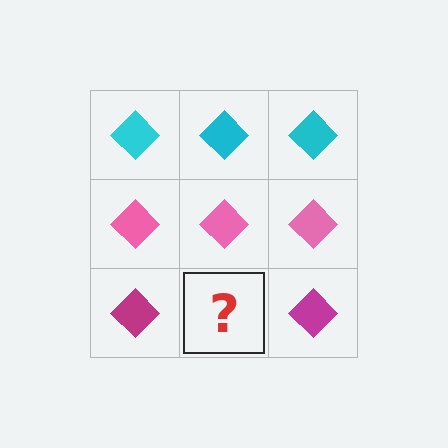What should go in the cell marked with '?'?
The missing cell should contain a magenta diamond.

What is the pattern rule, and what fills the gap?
The rule is that each row has a consistent color. The gap should be filled with a magenta diamond.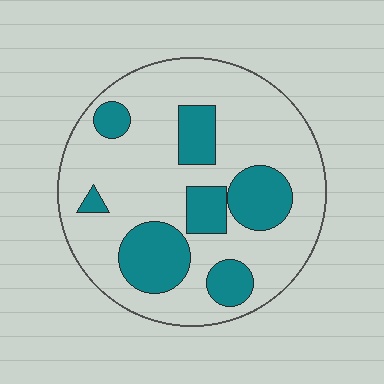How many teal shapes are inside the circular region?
7.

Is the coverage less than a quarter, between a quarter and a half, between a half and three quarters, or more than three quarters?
Between a quarter and a half.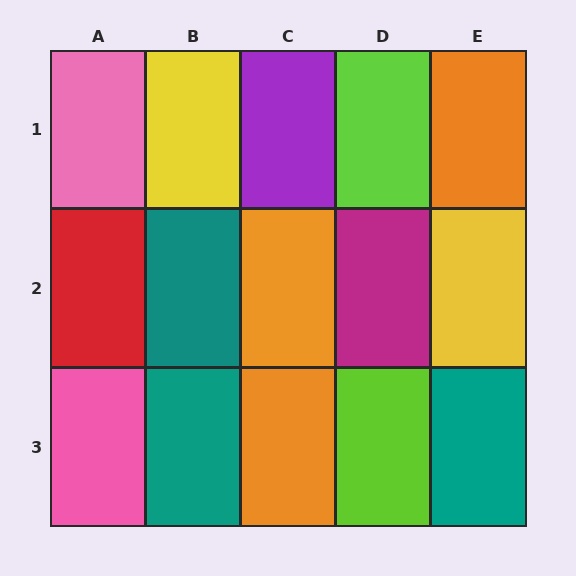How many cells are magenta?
1 cell is magenta.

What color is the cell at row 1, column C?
Purple.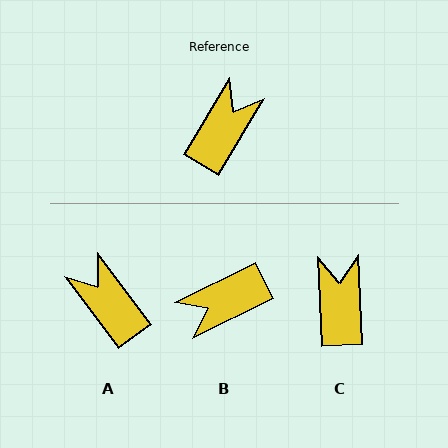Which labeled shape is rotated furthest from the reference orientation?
B, about 148 degrees away.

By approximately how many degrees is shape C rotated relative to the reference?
Approximately 34 degrees counter-clockwise.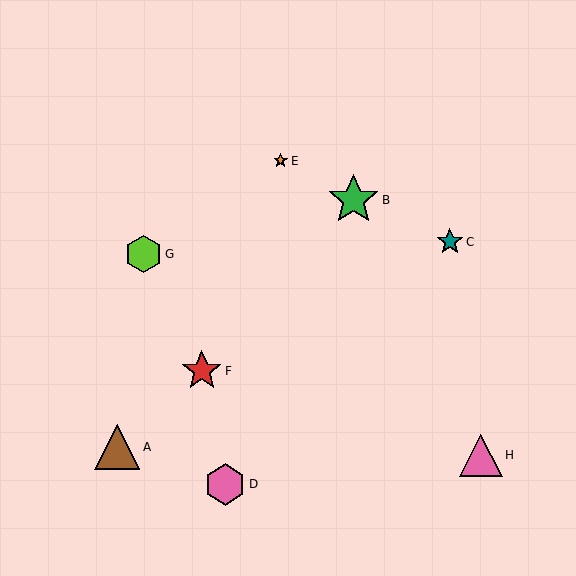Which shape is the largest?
The green star (labeled B) is the largest.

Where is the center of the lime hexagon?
The center of the lime hexagon is at (144, 254).